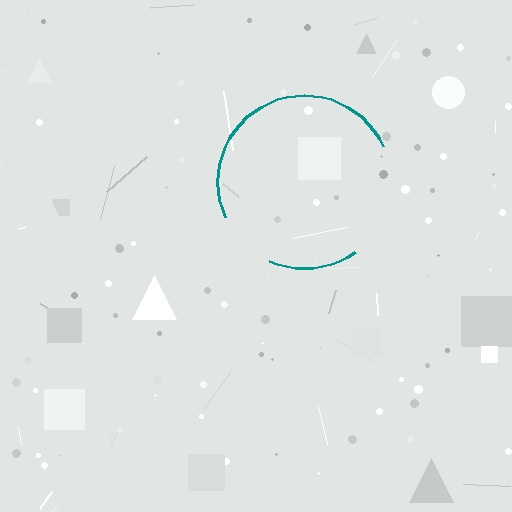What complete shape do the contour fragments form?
The contour fragments form a circle.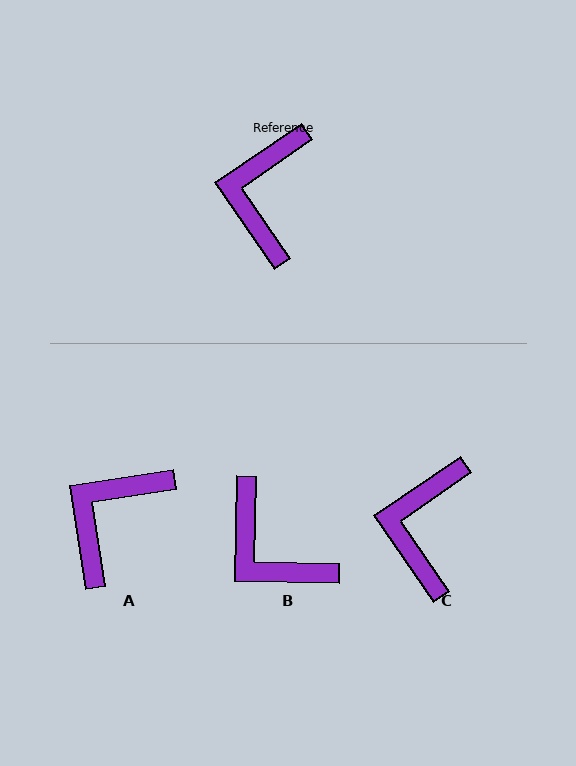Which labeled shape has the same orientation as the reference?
C.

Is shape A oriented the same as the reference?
No, it is off by about 26 degrees.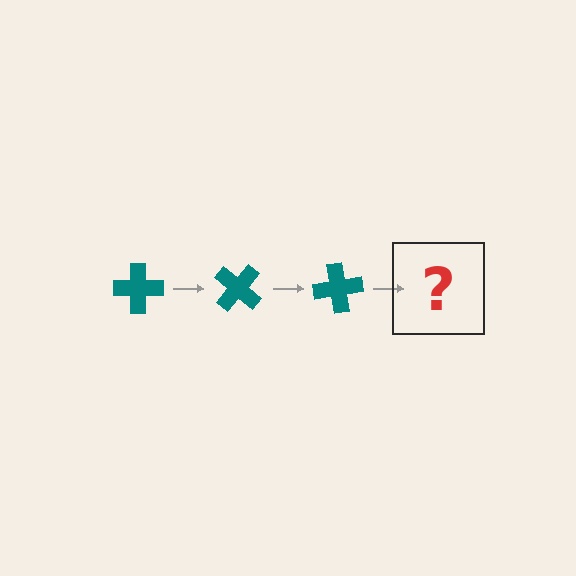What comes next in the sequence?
The next element should be a teal cross rotated 120 degrees.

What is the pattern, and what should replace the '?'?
The pattern is that the cross rotates 40 degrees each step. The '?' should be a teal cross rotated 120 degrees.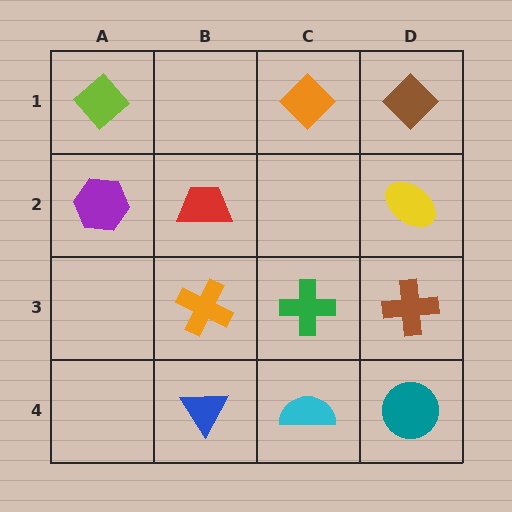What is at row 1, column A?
A lime diamond.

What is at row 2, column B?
A red trapezoid.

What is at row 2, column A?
A purple hexagon.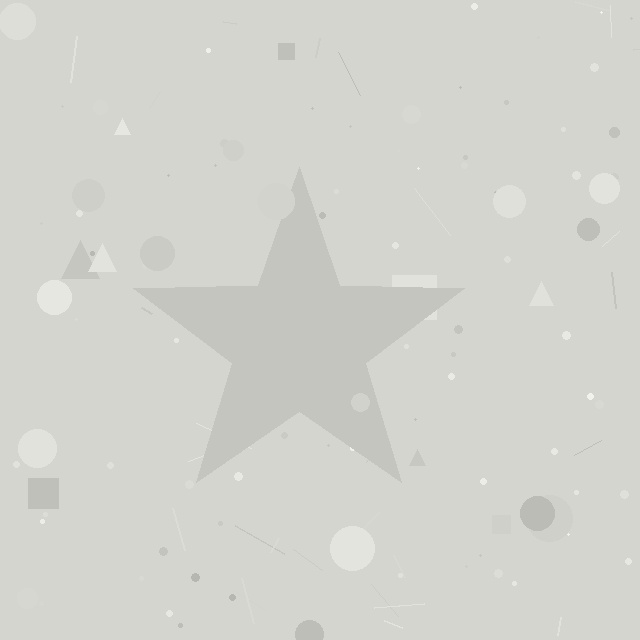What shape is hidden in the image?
A star is hidden in the image.